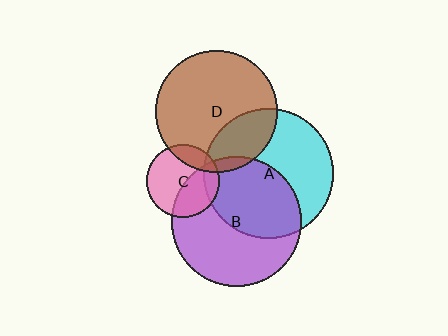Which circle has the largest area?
Circle A (cyan).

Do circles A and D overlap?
Yes.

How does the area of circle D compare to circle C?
Approximately 2.8 times.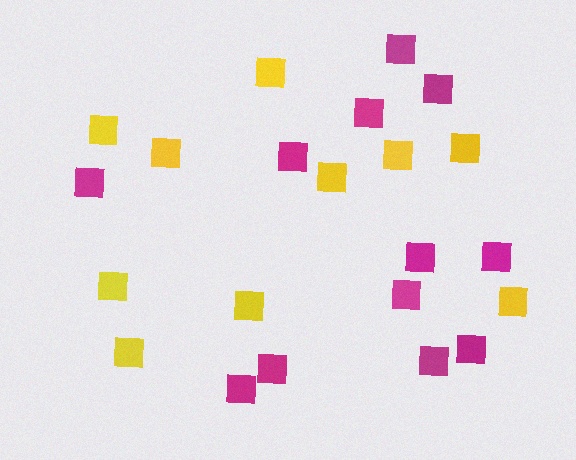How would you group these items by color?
There are 2 groups: one group of yellow squares (10) and one group of magenta squares (12).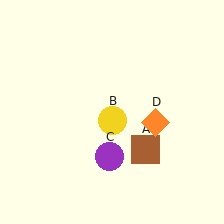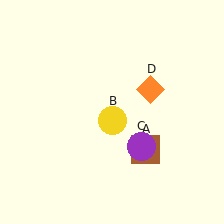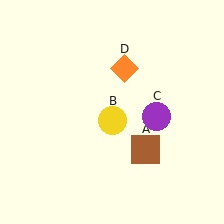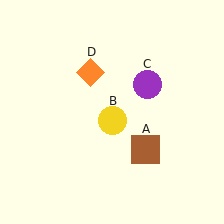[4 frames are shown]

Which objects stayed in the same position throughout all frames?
Brown square (object A) and yellow circle (object B) remained stationary.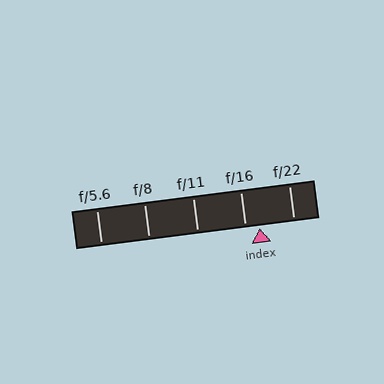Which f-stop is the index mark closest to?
The index mark is closest to f/16.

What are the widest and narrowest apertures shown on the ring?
The widest aperture shown is f/5.6 and the narrowest is f/22.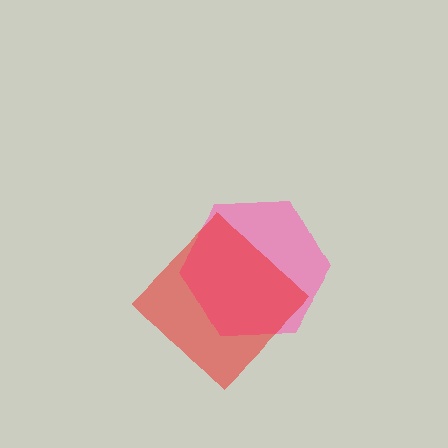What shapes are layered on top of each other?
The layered shapes are: a pink hexagon, a red diamond.